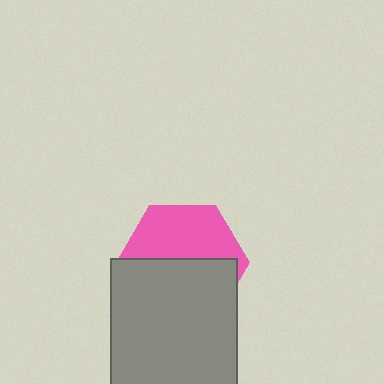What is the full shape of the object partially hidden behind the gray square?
The partially hidden object is a pink hexagon.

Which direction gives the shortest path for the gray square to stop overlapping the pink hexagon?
Moving down gives the shortest separation.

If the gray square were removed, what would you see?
You would see the complete pink hexagon.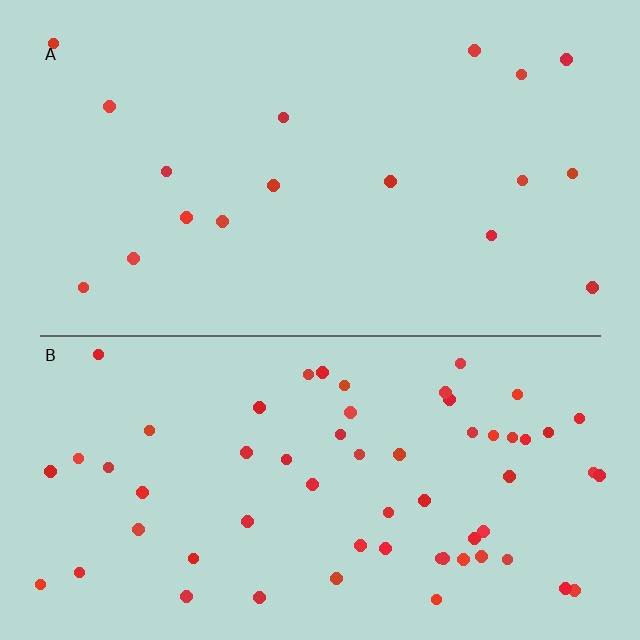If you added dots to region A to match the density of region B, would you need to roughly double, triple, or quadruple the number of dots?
Approximately triple.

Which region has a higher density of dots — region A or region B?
B (the bottom).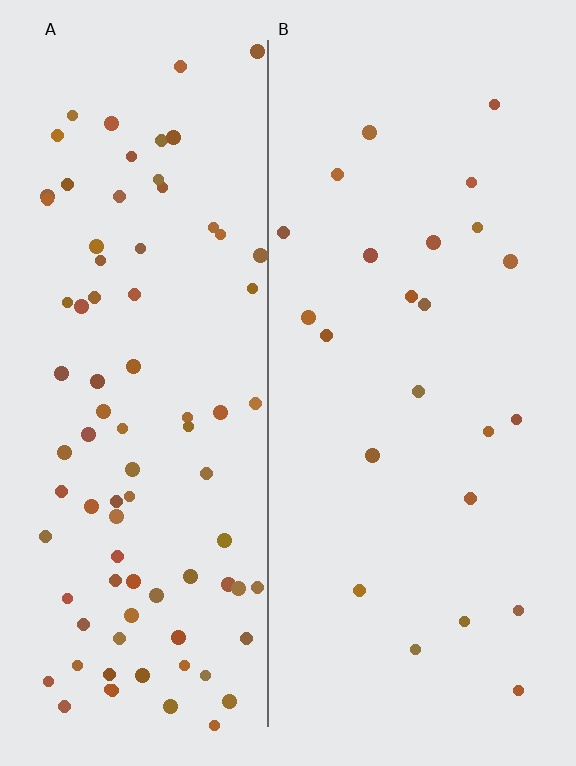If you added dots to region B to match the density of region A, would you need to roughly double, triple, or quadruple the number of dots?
Approximately quadruple.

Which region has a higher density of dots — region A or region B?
A (the left).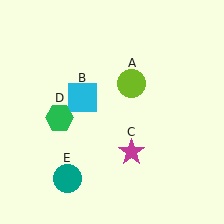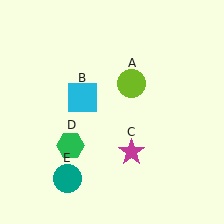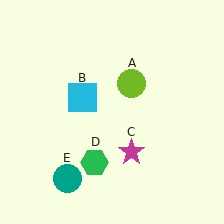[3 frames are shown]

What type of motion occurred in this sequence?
The green hexagon (object D) rotated counterclockwise around the center of the scene.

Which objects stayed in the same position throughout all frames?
Lime circle (object A) and cyan square (object B) and magenta star (object C) and teal circle (object E) remained stationary.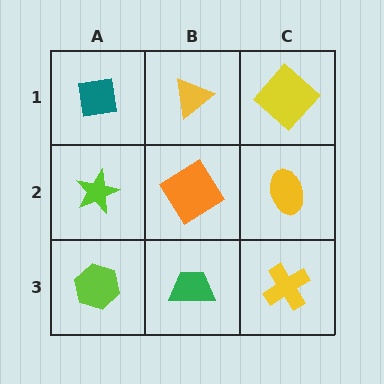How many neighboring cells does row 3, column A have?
2.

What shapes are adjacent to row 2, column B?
A yellow triangle (row 1, column B), a green trapezoid (row 3, column B), a lime star (row 2, column A), a yellow ellipse (row 2, column C).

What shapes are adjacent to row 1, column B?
An orange diamond (row 2, column B), a teal square (row 1, column A), a yellow diamond (row 1, column C).